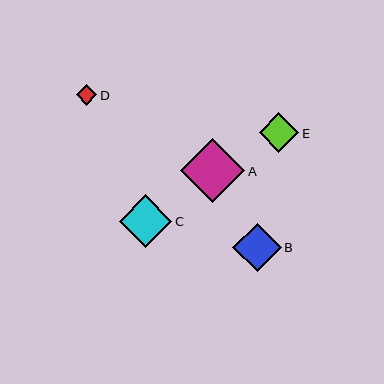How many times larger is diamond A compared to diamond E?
Diamond A is approximately 1.6 times the size of diamond E.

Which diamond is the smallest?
Diamond D is the smallest with a size of approximately 21 pixels.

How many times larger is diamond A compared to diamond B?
Diamond A is approximately 1.3 times the size of diamond B.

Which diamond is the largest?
Diamond A is the largest with a size of approximately 64 pixels.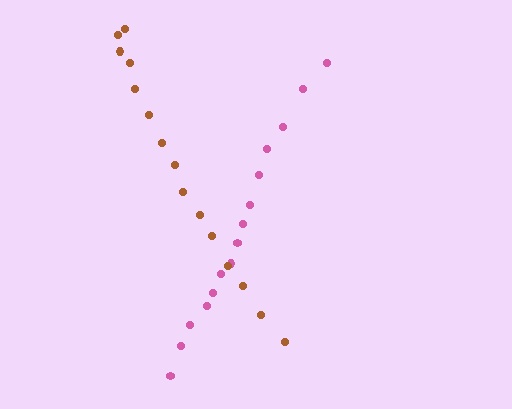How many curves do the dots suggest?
There are 2 distinct paths.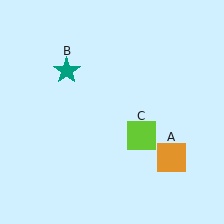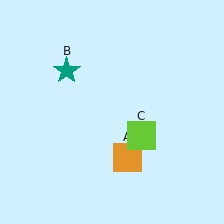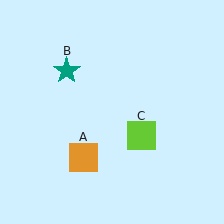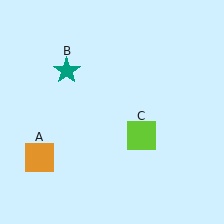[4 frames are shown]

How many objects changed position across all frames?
1 object changed position: orange square (object A).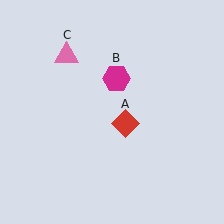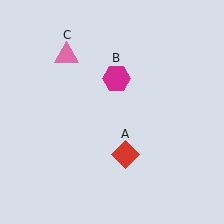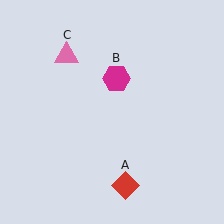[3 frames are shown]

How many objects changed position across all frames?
1 object changed position: red diamond (object A).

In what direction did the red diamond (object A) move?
The red diamond (object A) moved down.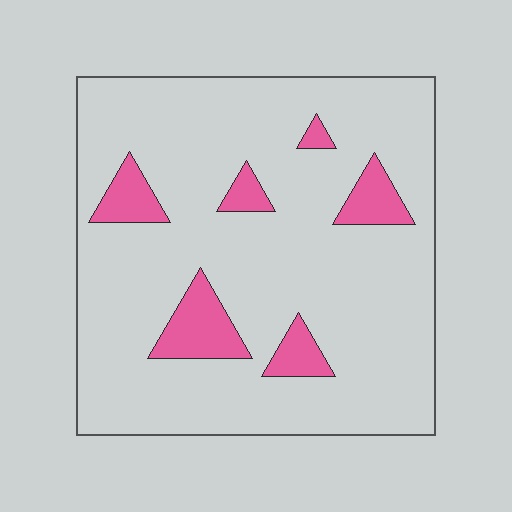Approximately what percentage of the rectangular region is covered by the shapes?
Approximately 10%.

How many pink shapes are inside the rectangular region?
6.